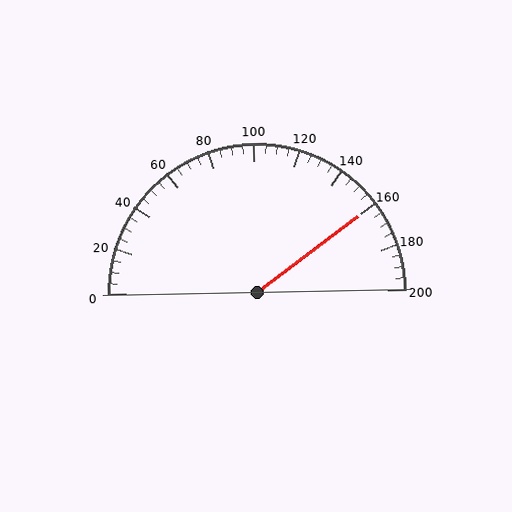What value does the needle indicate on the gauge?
The needle indicates approximately 160.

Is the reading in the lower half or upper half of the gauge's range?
The reading is in the upper half of the range (0 to 200).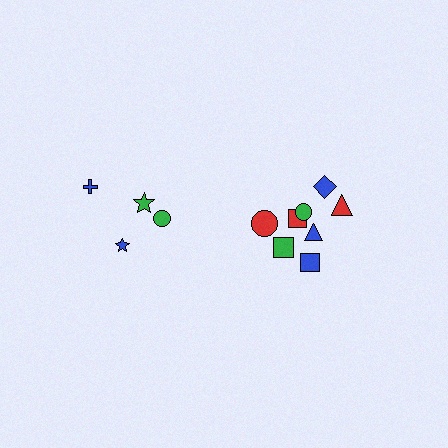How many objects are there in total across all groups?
There are 12 objects.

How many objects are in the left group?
There are 4 objects.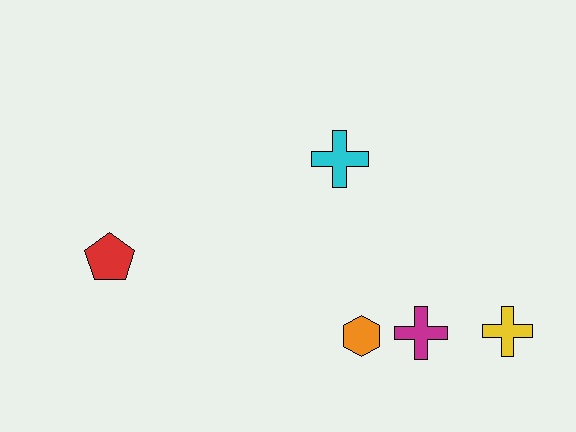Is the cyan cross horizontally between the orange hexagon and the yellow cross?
No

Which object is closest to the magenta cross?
The orange hexagon is closest to the magenta cross.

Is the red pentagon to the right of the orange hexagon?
No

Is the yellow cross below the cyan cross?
Yes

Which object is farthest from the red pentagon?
The yellow cross is farthest from the red pentagon.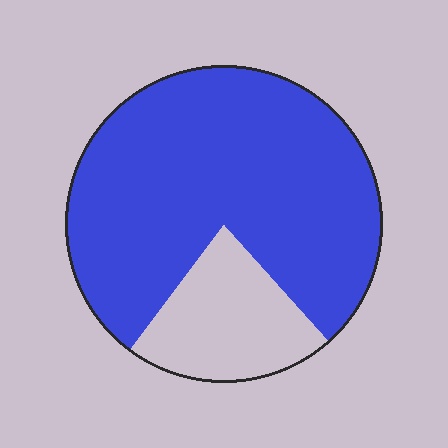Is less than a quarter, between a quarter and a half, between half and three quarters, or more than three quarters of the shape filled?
More than three quarters.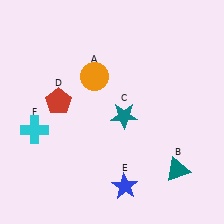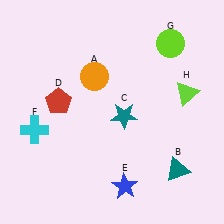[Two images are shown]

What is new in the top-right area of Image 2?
A lime circle (G) was added in the top-right area of Image 2.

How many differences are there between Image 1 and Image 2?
There are 2 differences between the two images.